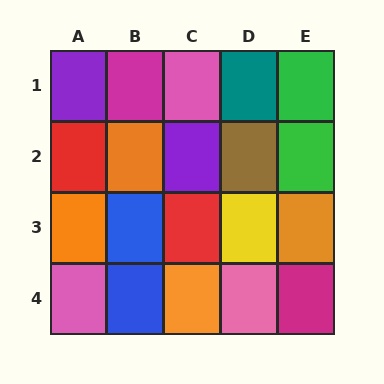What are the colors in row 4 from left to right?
Pink, blue, orange, pink, magenta.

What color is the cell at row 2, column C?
Purple.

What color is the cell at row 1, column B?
Magenta.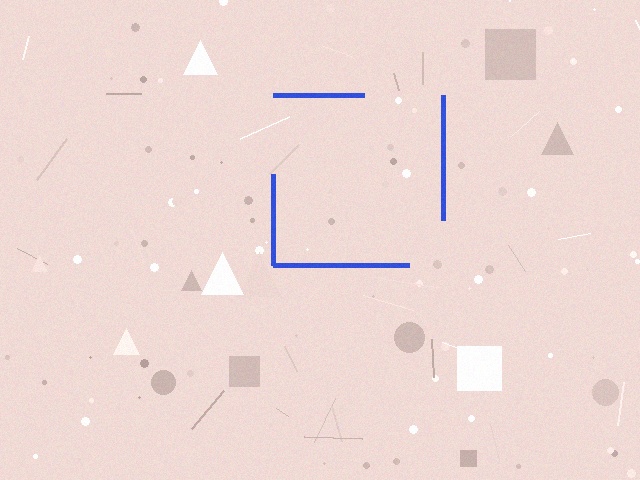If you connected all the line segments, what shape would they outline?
They would outline a square.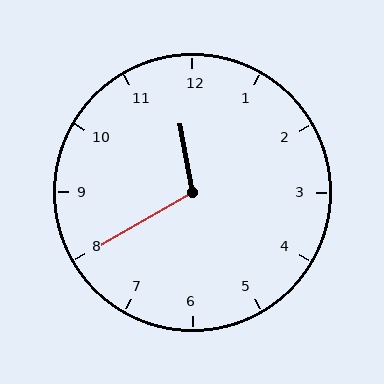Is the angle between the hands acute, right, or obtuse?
It is obtuse.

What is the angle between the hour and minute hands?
Approximately 110 degrees.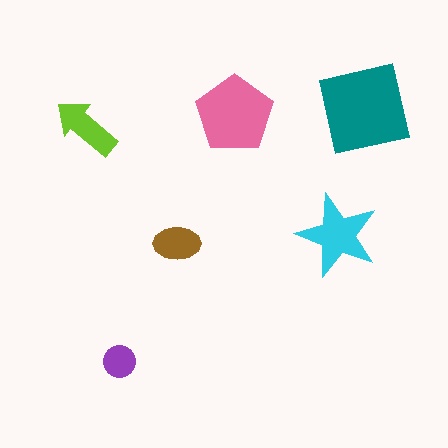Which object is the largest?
The teal square.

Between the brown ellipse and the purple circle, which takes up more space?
The brown ellipse.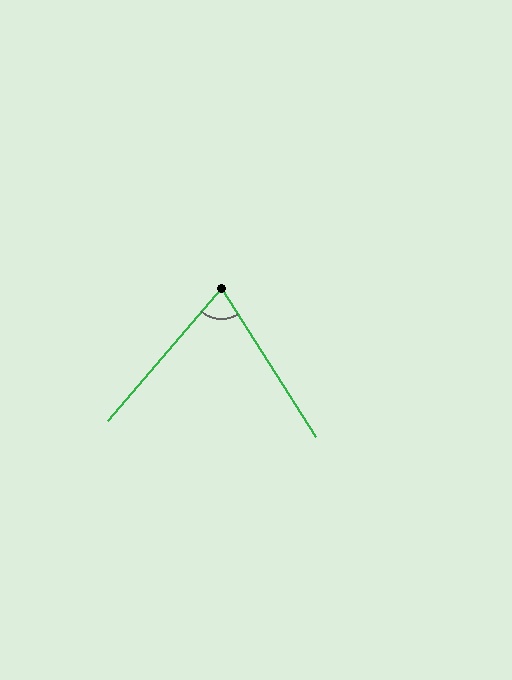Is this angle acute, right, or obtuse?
It is acute.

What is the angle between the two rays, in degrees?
Approximately 73 degrees.